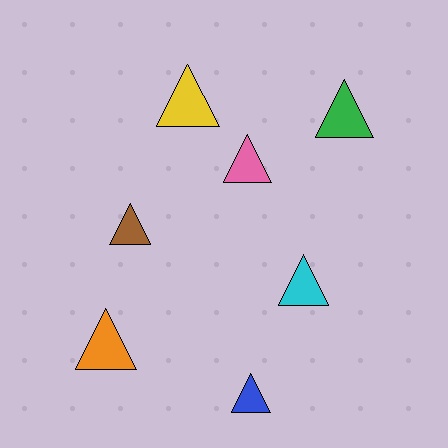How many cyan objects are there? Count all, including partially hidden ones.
There is 1 cyan object.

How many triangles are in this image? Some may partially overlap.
There are 7 triangles.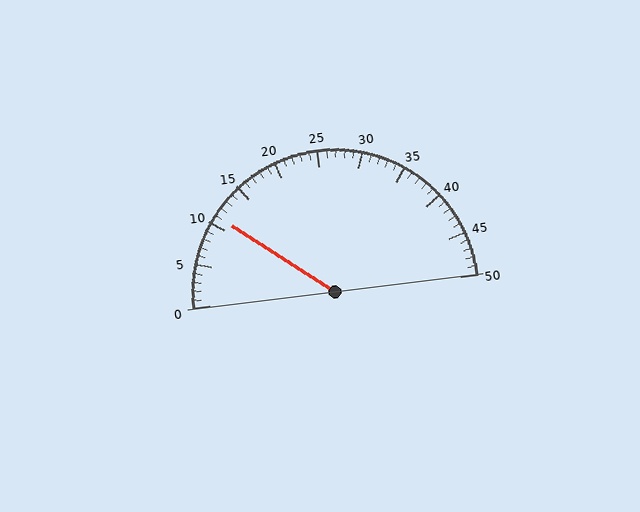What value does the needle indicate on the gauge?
The needle indicates approximately 11.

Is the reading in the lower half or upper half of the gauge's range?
The reading is in the lower half of the range (0 to 50).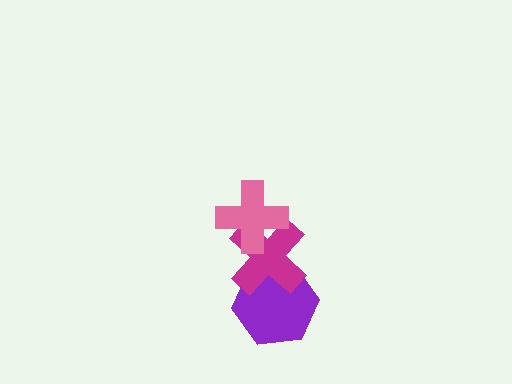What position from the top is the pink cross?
The pink cross is 1st from the top.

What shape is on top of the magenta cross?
The pink cross is on top of the magenta cross.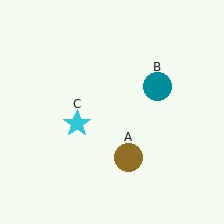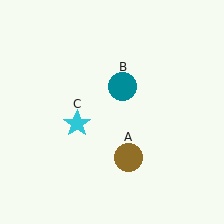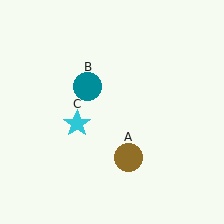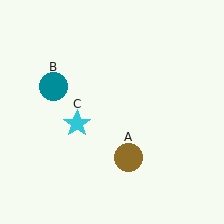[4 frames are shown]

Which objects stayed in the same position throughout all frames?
Brown circle (object A) and cyan star (object C) remained stationary.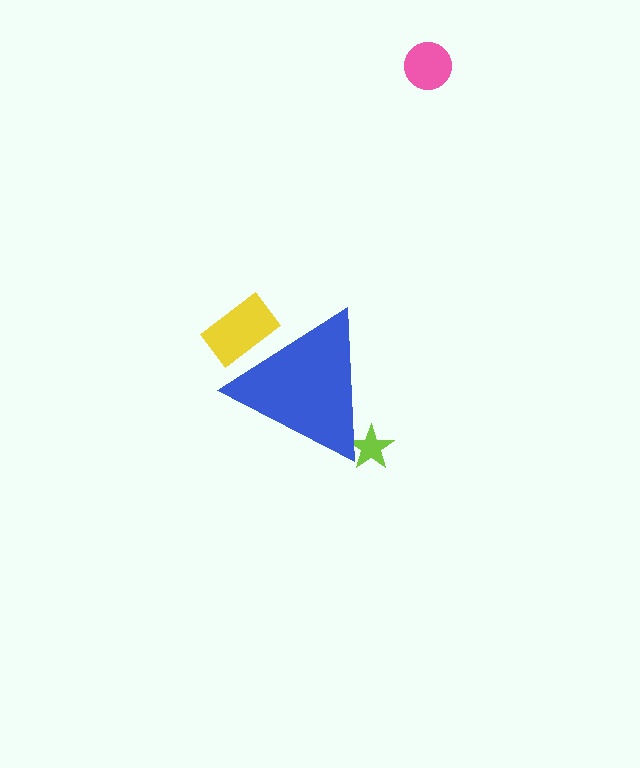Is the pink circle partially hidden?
No, the pink circle is fully visible.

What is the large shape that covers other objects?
A blue triangle.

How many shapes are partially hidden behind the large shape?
2 shapes are partially hidden.